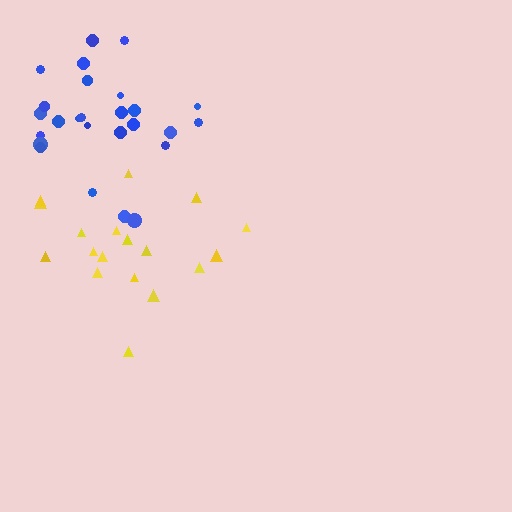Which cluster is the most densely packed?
Blue.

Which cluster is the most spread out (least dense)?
Yellow.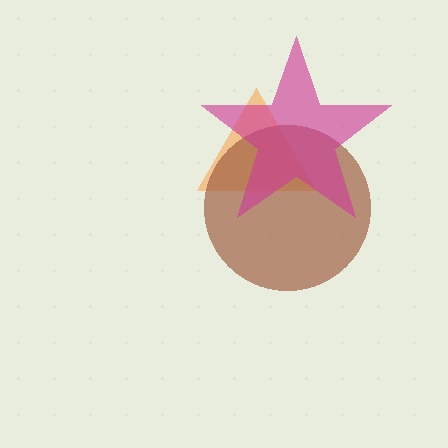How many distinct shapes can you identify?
There are 3 distinct shapes: an orange triangle, a brown circle, a magenta star.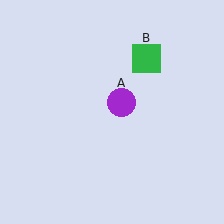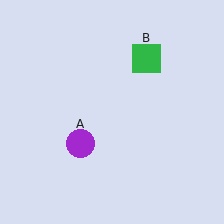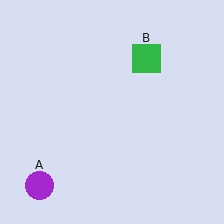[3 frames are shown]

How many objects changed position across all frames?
1 object changed position: purple circle (object A).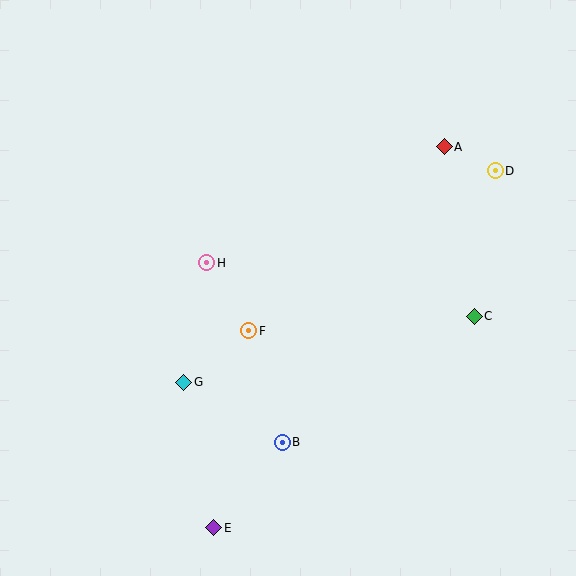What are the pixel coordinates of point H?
Point H is at (207, 263).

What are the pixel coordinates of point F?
Point F is at (249, 331).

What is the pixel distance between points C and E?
The distance between C and E is 336 pixels.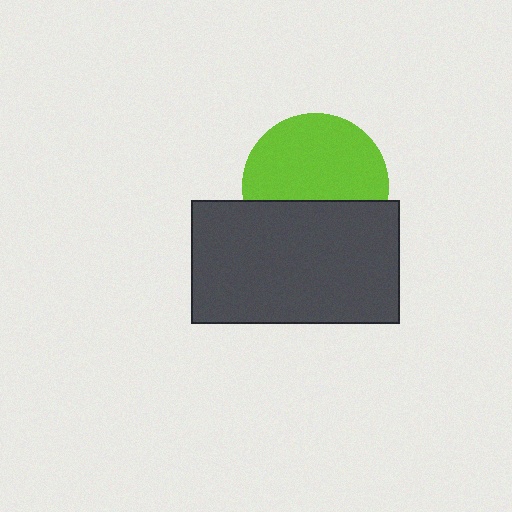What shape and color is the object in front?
The object in front is a dark gray rectangle.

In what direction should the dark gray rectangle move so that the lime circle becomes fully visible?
The dark gray rectangle should move down. That is the shortest direction to clear the overlap and leave the lime circle fully visible.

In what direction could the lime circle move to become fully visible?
The lime circle could move up. That would shift it out from behind the dark gray rectangle entirely.